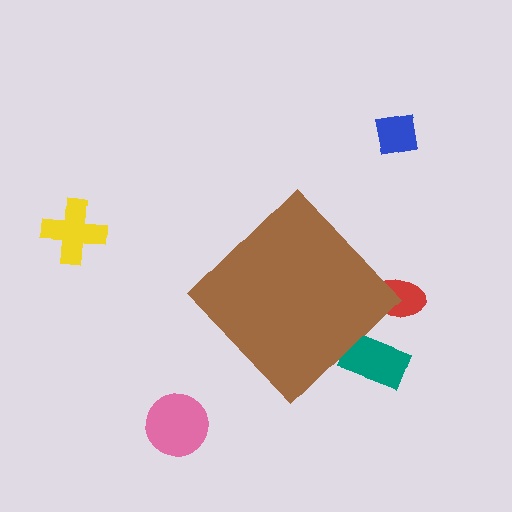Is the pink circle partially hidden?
No, the pink circle is fully visible.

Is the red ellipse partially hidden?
Yes, the red ellipse is partially hidden behind the brown diamond.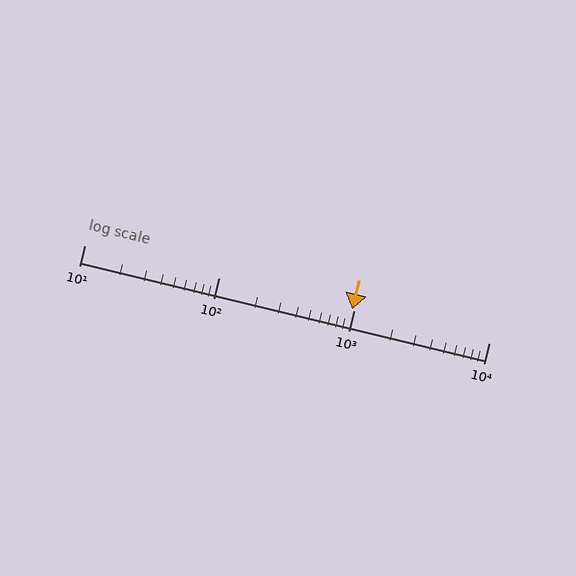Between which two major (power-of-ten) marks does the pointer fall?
The pointer is between 100 and 1000.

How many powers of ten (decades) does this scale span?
The scale spans 3 decades, from 10 to 10000.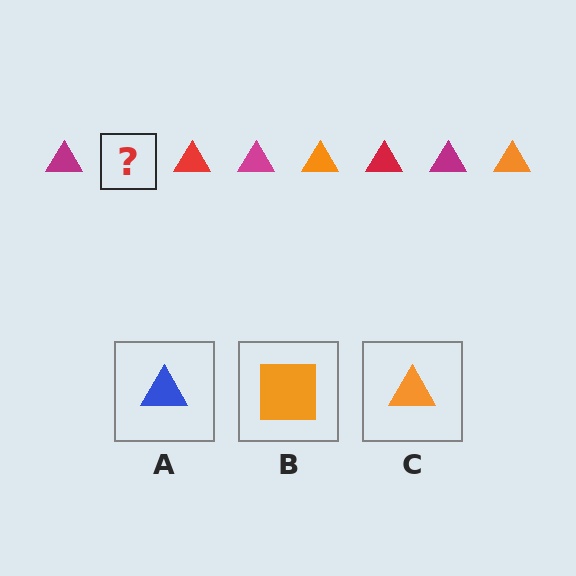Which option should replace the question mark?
Option C.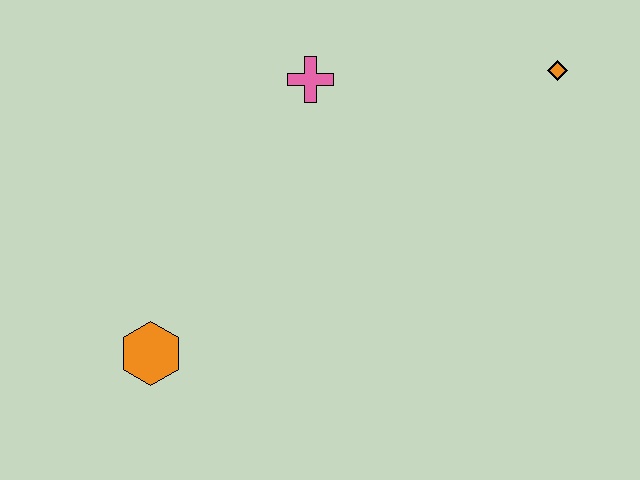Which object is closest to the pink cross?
The orange diamond is closest to the pink cross.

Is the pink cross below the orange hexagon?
No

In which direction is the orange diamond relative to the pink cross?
The orange diamond is to the right of the pink cross.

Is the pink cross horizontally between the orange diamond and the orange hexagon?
Yes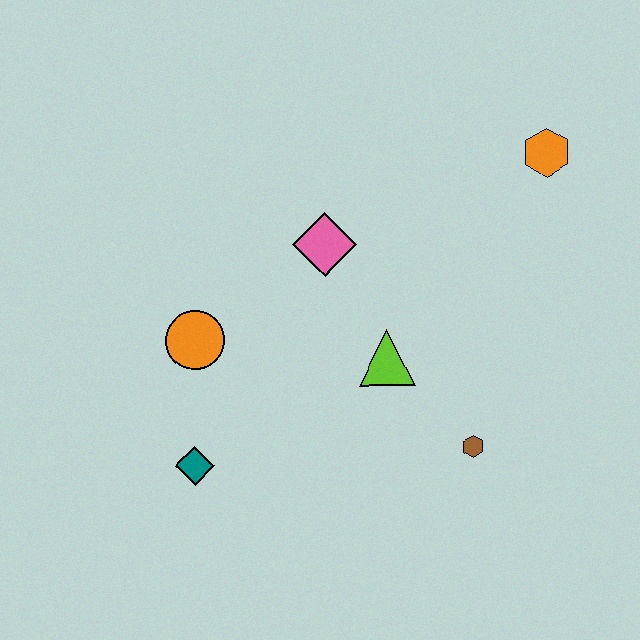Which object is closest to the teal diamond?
The orange circle is closest to the teal diamond.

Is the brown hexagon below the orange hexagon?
Yes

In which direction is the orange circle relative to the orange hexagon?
The orange circle is to the left of the orange hexagon.